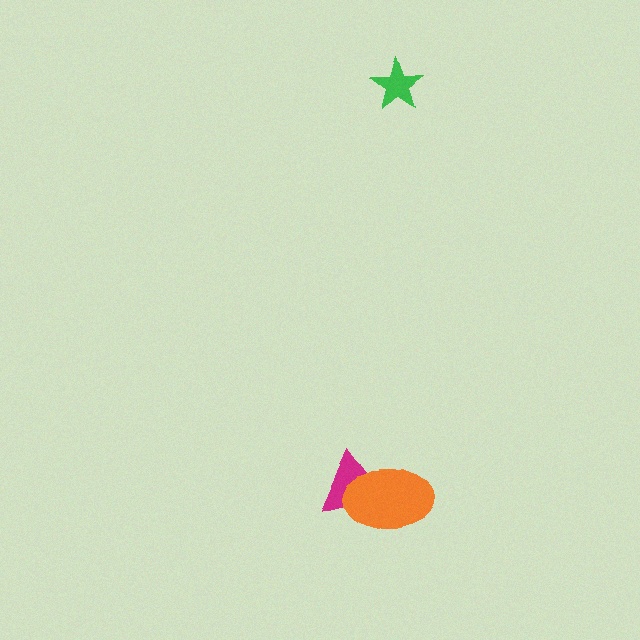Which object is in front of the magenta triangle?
The orange ellipse is in front of the magenta triangle.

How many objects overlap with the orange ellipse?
1 object overlaps with the orange ellipse.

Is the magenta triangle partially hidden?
Yes, it is partially covered by another shape.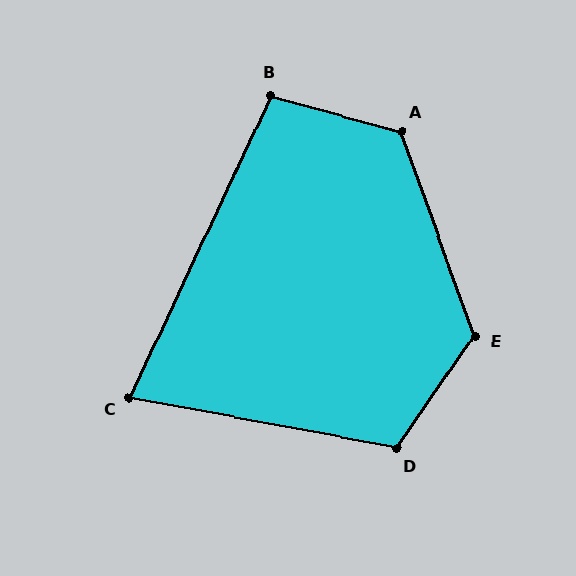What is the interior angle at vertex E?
Approximately 125 degrees (obtuse).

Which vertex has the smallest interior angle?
C, at approximately 75 degrees.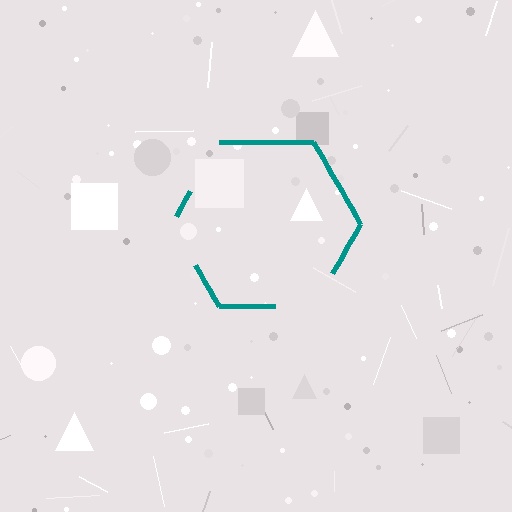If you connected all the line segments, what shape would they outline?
They would outline a hexagon.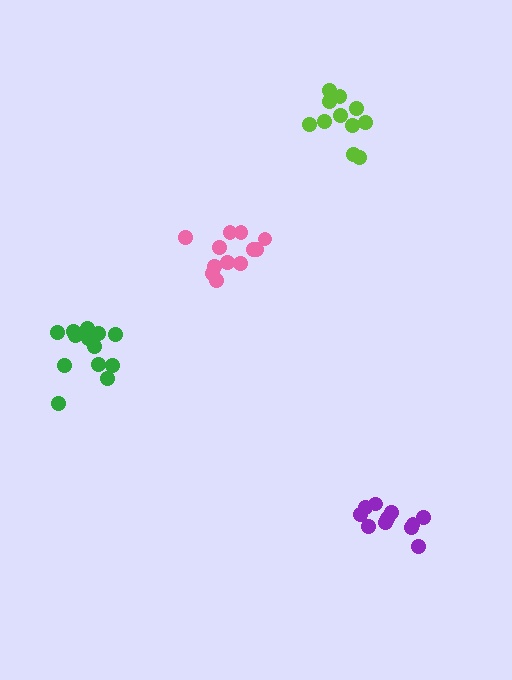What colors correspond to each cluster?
The clusters are colored: pink, lime, purple, green.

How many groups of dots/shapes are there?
There are 4 groups.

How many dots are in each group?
Group 1: 12 dots, Group 2: 11 dots, Group 3: 11 dots, Group 4: 13 dots (47 total).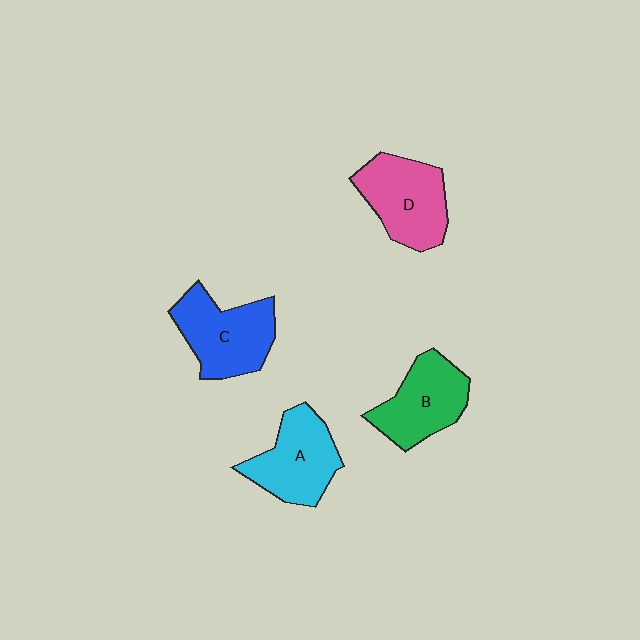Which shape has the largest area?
Shape C (blue).